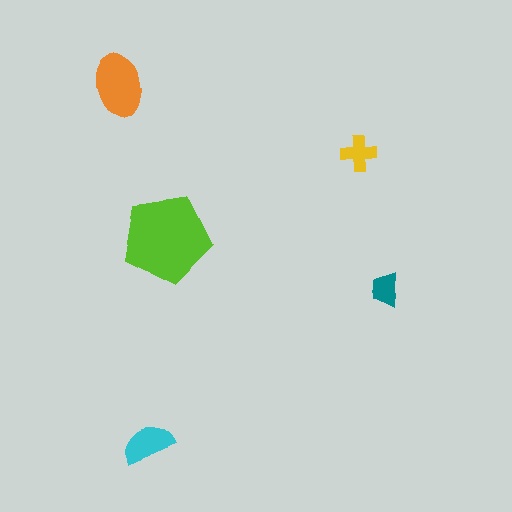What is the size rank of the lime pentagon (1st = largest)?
1st.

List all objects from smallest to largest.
The teal trapezoid, the yellow cross, the cyan semicircle, the orange ellipse, the lime pentagon.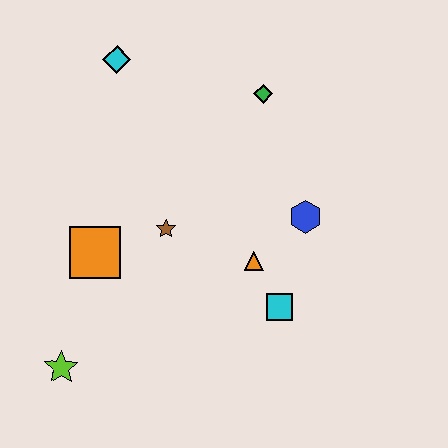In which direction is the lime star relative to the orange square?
The lime star is below the orange square.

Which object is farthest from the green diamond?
The lime star is farthest from the green diamond.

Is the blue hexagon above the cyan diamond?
No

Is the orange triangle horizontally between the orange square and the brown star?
No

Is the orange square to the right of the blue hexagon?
No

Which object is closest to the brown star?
The orange square is closest to the brown star.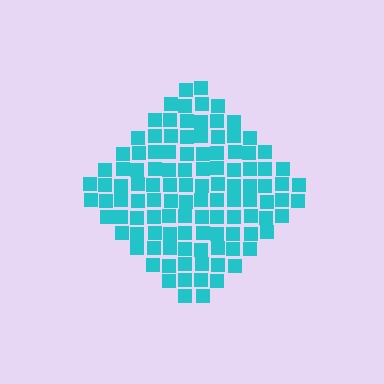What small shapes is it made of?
It is made of small squares.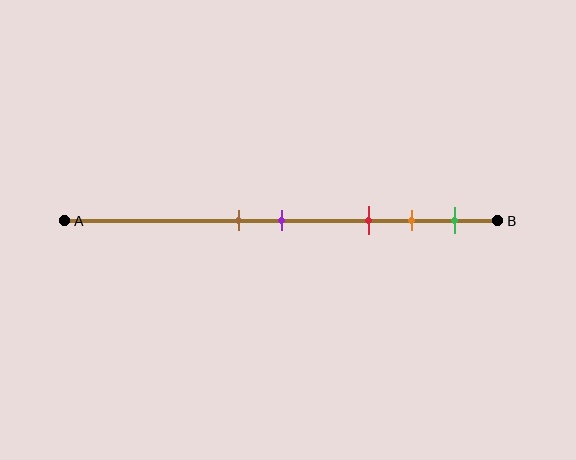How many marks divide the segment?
There are 5 marks dividing the segment.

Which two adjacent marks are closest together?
The brown and purple marks are the closest adjacent pair.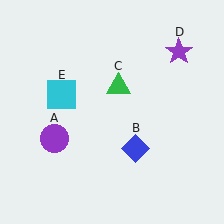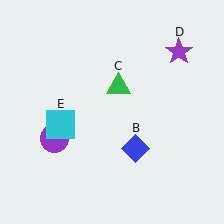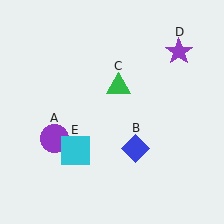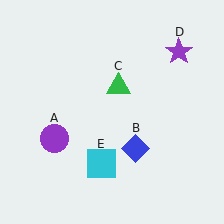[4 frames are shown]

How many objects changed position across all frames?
1 object changed position: cyan square (object E).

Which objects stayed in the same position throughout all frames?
Purple circle (object A) and blue diamond (object B) and green triangle (object C) and purple star (object D) remained stationary.